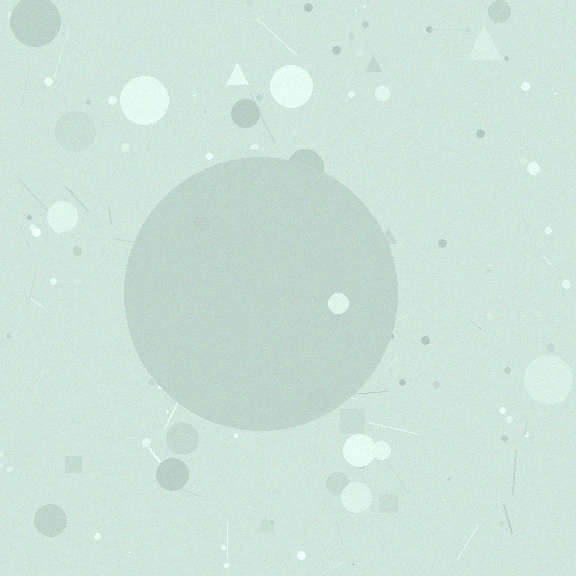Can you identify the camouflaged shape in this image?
The camouflaged shape is a circle.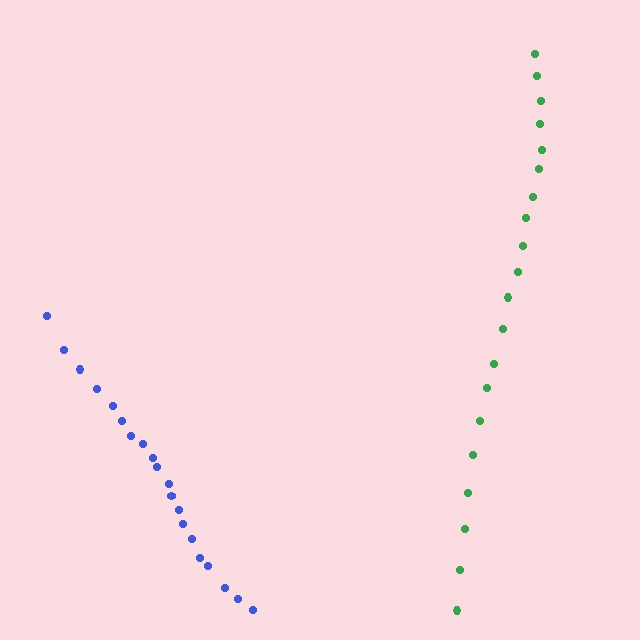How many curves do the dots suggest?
There are 2 distinct paths.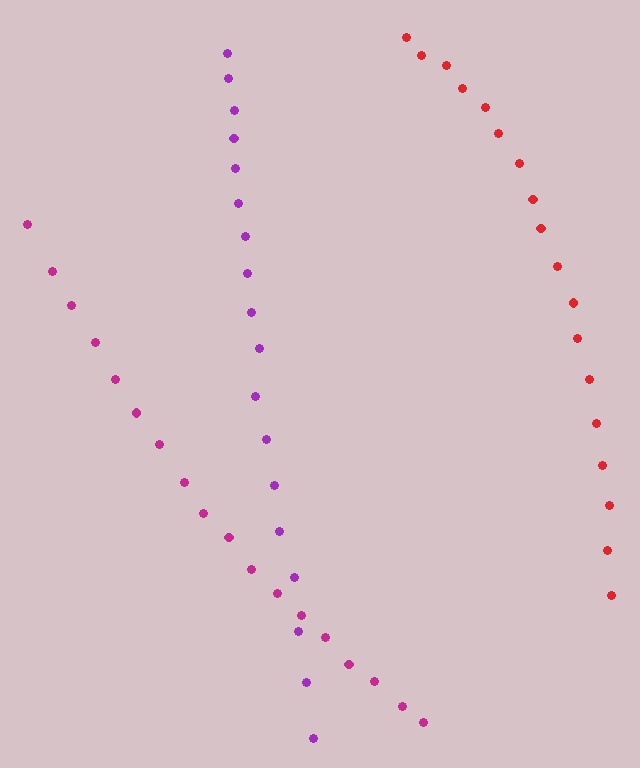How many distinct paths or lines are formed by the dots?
There are 3 distinct paths.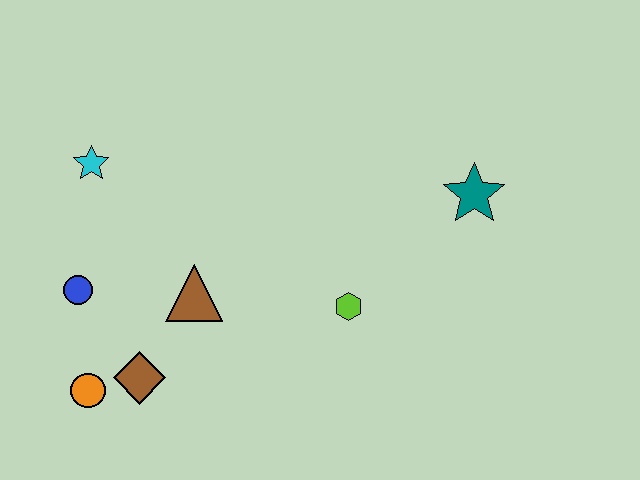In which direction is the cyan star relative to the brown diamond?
The cyan star is above the brown diamond.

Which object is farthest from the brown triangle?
The teal star is farthest from the brown triangle.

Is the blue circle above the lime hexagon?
Yes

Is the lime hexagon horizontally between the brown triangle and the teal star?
Yes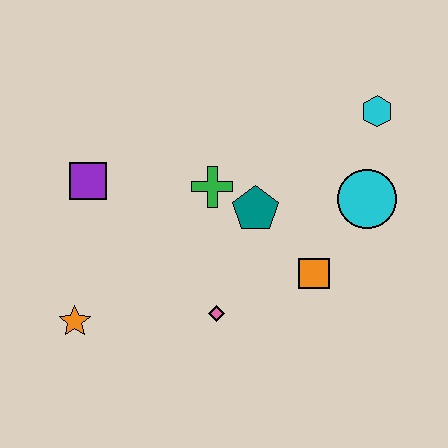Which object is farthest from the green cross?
The orange star is farthest from the green cross.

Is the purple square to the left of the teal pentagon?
Yes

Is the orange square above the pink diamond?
Yes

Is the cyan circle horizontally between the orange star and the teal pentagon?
No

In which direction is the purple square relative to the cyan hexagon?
The purple square is to the left of the cyan hexagon.